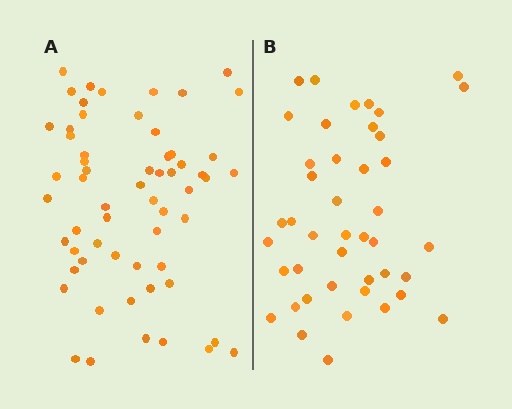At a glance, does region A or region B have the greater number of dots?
Region A (the left region) has more dots.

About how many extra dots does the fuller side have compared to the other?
Region A has approximately 15 more dots than region B.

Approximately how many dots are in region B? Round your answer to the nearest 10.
About 40 dots. (The exact count is 43, which rounds to 40.)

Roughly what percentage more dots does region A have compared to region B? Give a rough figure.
About 40% more.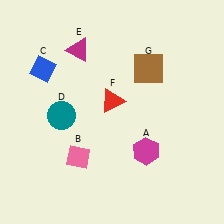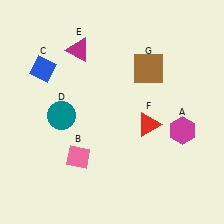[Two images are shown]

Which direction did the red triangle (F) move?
The red triangle (F) moved right.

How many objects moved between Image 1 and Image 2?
2 objects moved between the two images.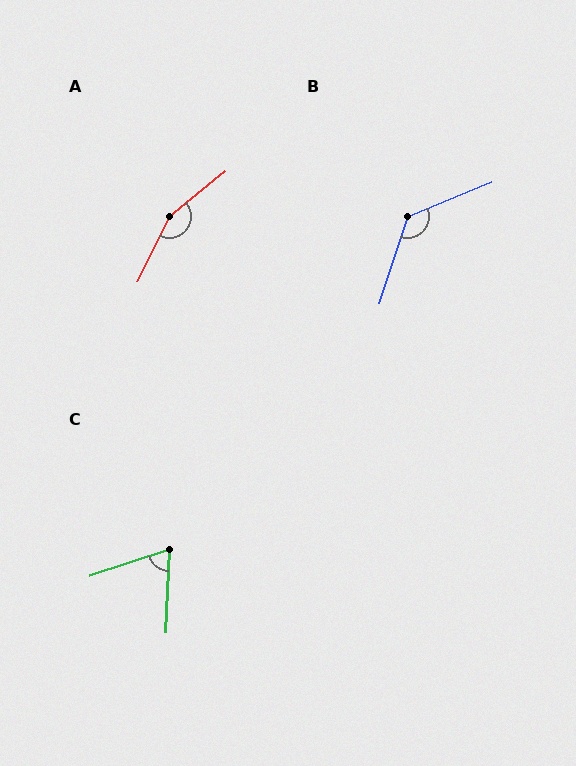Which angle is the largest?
A, at approximately 156 degrees.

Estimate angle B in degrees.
Approximately 130 degrees.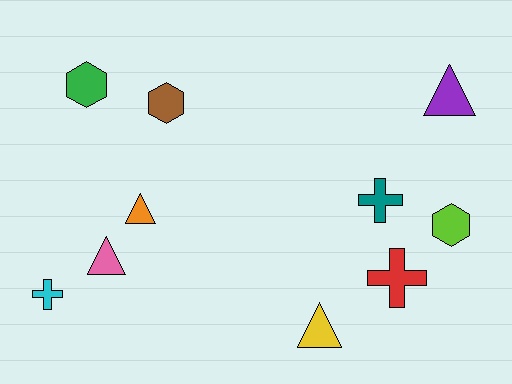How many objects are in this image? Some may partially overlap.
There are 10 objects.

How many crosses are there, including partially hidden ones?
There are 3 crosses.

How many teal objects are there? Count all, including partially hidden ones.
There is 1 teal object.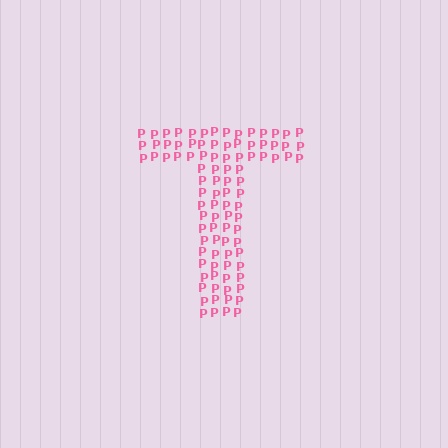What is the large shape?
The large shape is the letter T.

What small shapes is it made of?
It is made of small letter P's.